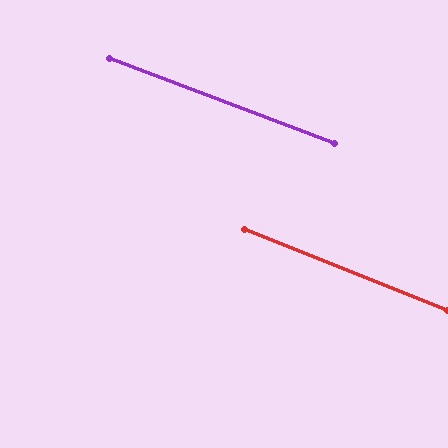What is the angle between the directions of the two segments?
Approximately 1 degree.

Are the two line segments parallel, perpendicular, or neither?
Parallel — their directions differ by only 1.1°.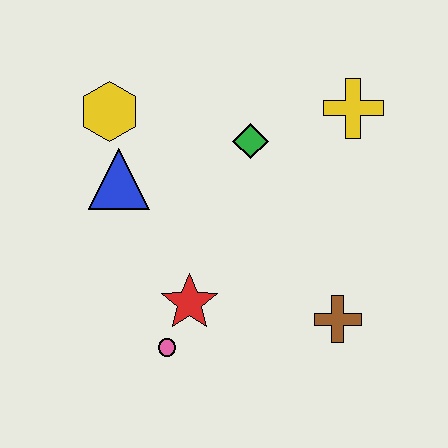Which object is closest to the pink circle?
The red star is closest to the pink circle.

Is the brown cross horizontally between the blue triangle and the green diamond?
No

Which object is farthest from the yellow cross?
The pink circle is farthest from the yellow cross.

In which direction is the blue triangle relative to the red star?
The blue triangle is above the red star.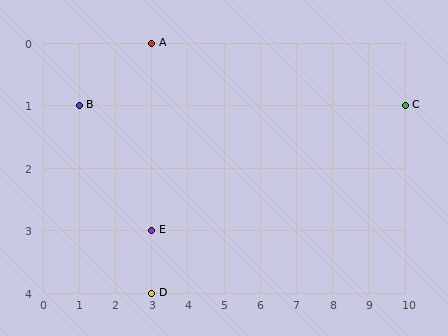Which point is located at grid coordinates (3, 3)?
Point E is at (3, 3).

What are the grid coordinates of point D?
Point D is at grid coordinates (3, 4).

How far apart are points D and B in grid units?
Points D and B are 2 columns and 3 rows apart (about 3.6 grid units diagonally).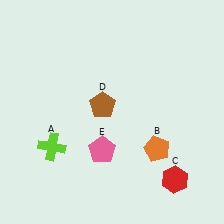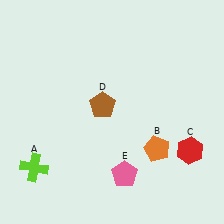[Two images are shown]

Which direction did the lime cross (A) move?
The lime cross (A) moved down.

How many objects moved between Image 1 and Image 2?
3 objects moved between the two images.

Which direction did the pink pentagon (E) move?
The pink pentagon (E) moved down.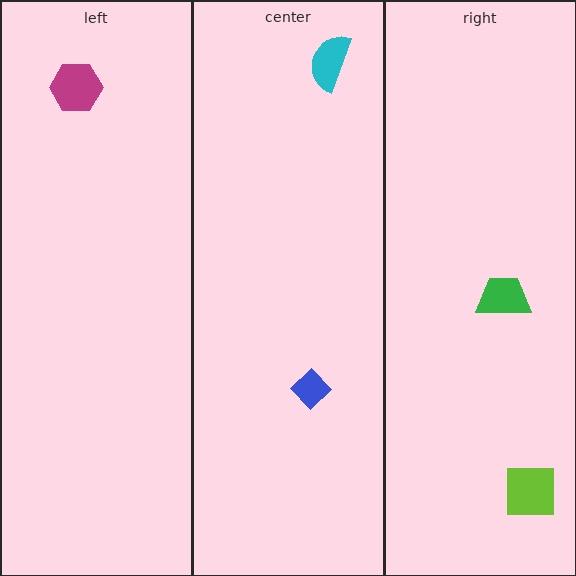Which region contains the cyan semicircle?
The center region.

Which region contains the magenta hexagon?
The left region.